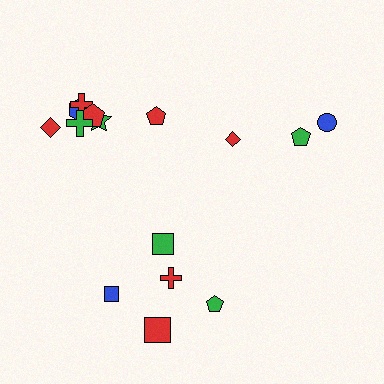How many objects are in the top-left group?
There are 7 objects.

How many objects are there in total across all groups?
There are 15 objects.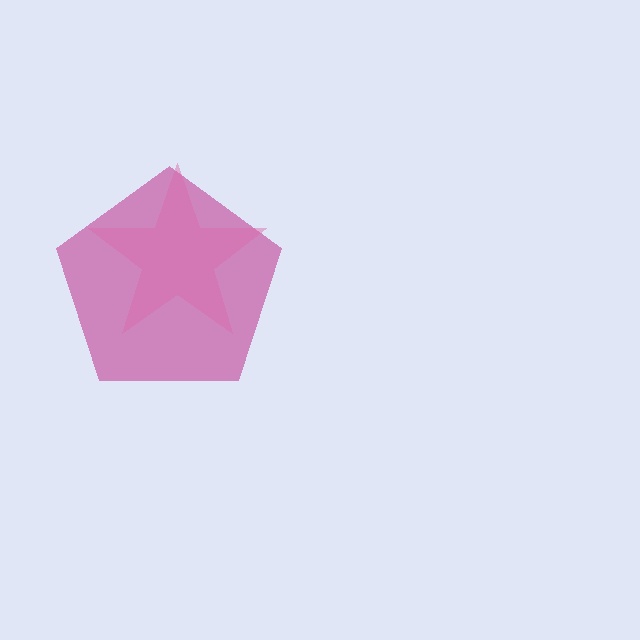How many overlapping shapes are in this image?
There are 2 overlapping shapes in the image.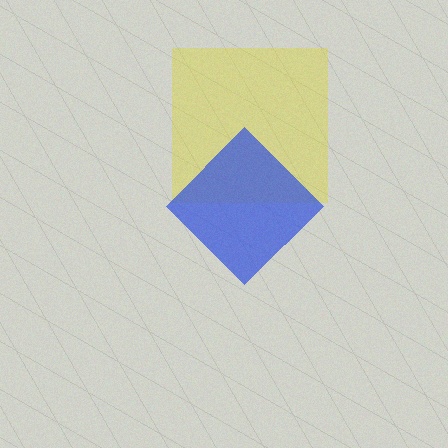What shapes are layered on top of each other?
The layered shapes are: a yellow square, a blue diamond.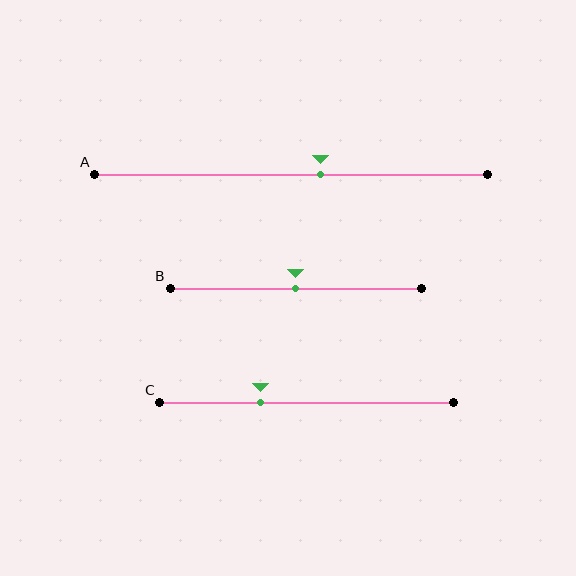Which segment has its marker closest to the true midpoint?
Segment B has its marker closest to the true midpoint.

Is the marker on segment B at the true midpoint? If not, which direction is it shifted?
Yes, the marker on segment B is at the true midpoint.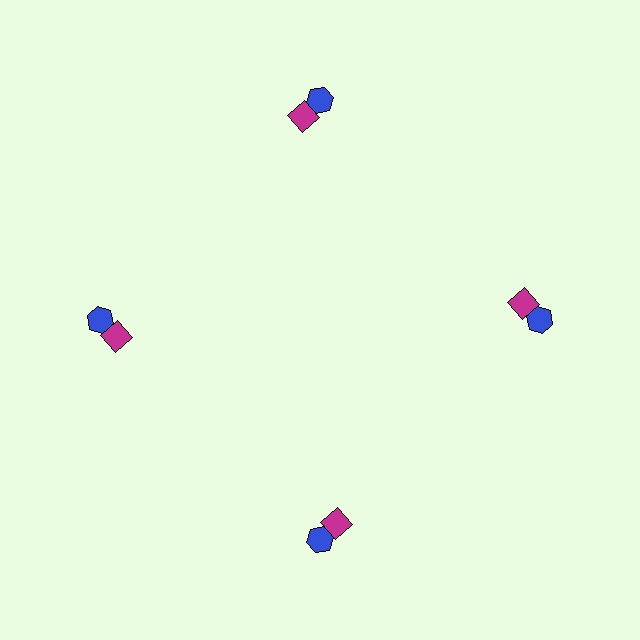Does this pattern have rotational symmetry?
Yes, this pattern has 4-fold rotational symmetry. It looks the same after rotating 90 degrees around the center.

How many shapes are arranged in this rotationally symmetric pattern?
There are 8 shapes, arranged in 4 groups of 2.